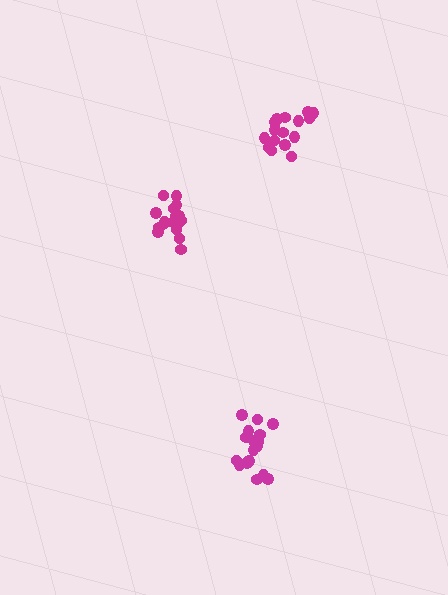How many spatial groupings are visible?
There are 3 spatial groupings.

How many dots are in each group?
Group 1: 18 dots, Group 2: 18 dots, Group 3: 16 dots (52 total).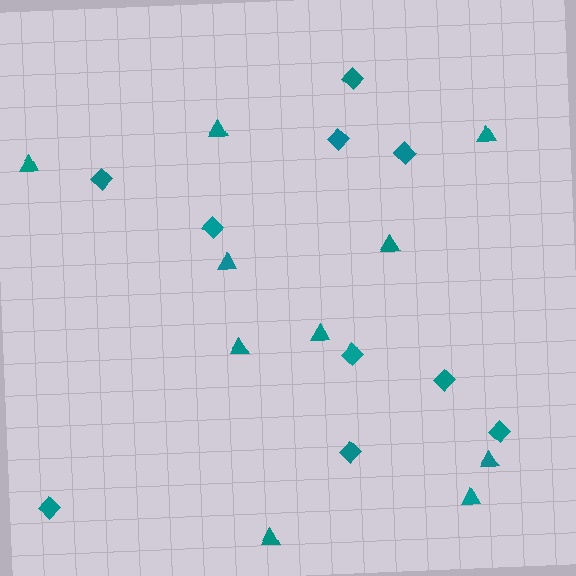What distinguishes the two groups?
There are 2 groups: one group of triangles (10) and one group of diamonds (10).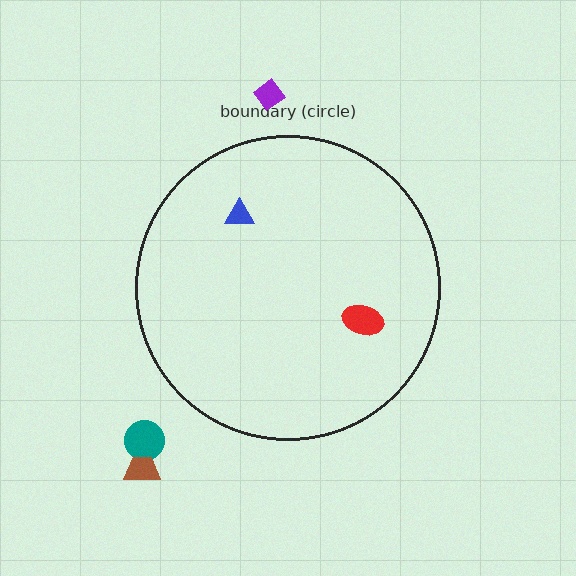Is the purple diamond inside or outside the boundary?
Outside.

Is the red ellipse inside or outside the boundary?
Inside.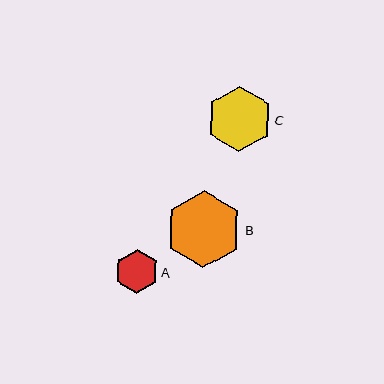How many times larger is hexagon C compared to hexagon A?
Hexagon C is approximately 1.5 times the size of hexagon A.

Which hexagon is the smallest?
Hexagon A is the smallest with a size of approximately 44 pixels.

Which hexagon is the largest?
Hexagon B is the largest with a size of approximately 77 pixels.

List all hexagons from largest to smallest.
From largest to smallest: B, C, A.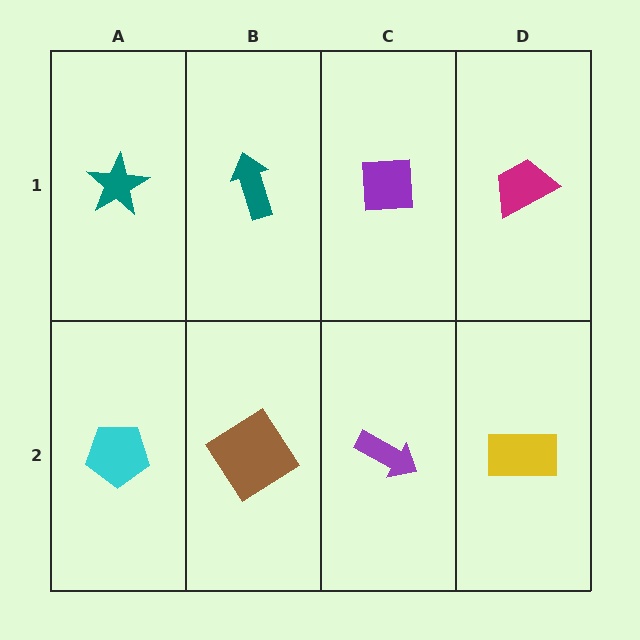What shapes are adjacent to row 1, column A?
A cyan pentagon (row 2, column A), a teal arrow (row 1, column B).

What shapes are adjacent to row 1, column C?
A purple arrow (row 2, column C), a teal arrow (row 1, column B), a magenta trapezoid (row 1, column D).